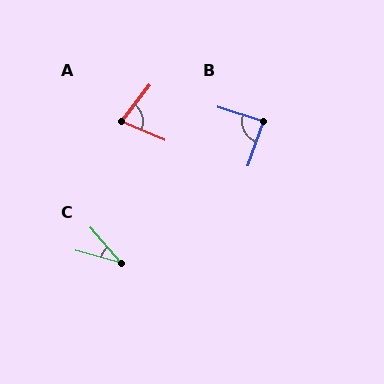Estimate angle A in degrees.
Approximately 75 degrees.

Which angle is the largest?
B, at approximately 89 degrees.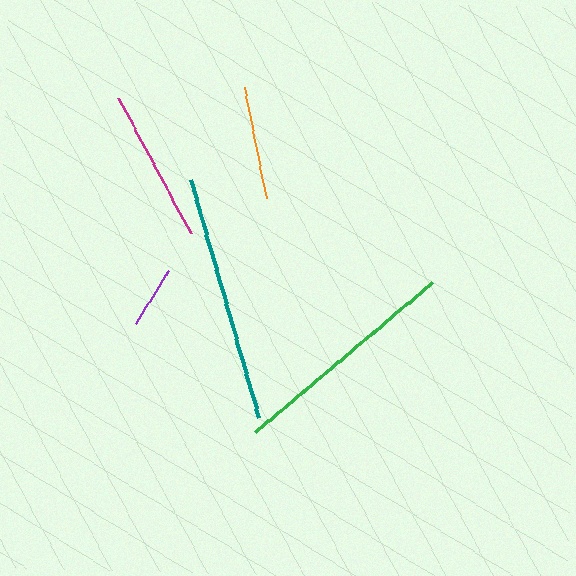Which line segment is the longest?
The teal line is the longest at approximately 247 pixels.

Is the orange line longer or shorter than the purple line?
The orange line is longer than the purple line.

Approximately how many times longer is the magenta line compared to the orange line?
The magenta line is approximately 1.4 times the length of the orange line.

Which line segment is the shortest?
The purple line is the shortest at approximately 63 pixels.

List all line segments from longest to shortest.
From longest to shortest: teal, green, magenta, orange, purple.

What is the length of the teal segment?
The teal segment is approximately 247 pixels long.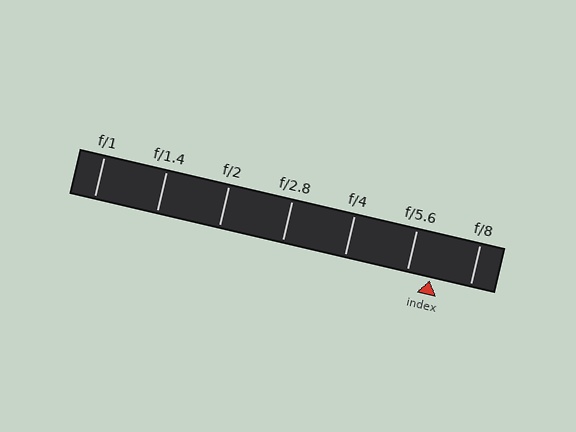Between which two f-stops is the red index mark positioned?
The index mark is between f/5.6 and f/8.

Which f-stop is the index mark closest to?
The index mark is closest to f/5.6.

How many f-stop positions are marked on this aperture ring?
There are 7 f-stop positions marked.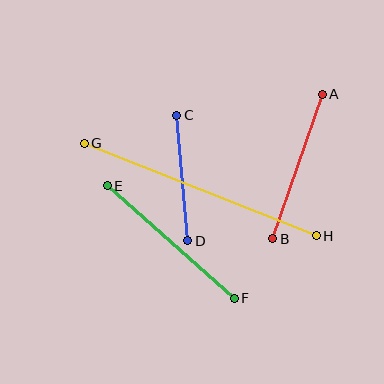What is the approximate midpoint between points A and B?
The midpoint is at approximately (297, 167) pixels.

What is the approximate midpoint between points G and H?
The midpoint is at approximately (200, 189) pixels.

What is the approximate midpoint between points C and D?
The midpoint is at approximately (182, 178) pixels.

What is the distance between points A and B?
The distance is approximately 153 pixels.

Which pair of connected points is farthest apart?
Points G and H are farthest apart.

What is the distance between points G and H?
The distance is approximately 250 pixels.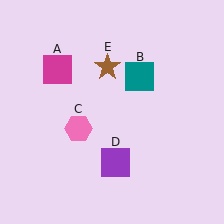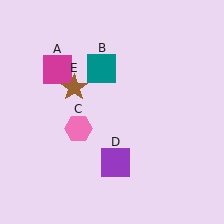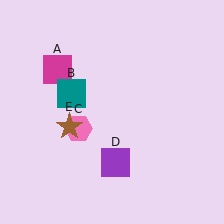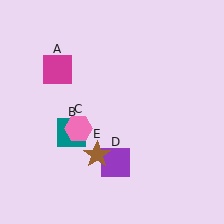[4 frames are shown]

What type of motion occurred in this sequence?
The teal square (object B), brown star (object E) rotated counterclockwise around the center of the scene.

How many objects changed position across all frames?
2 objects changed position: teal square (object B), brown star (object E).